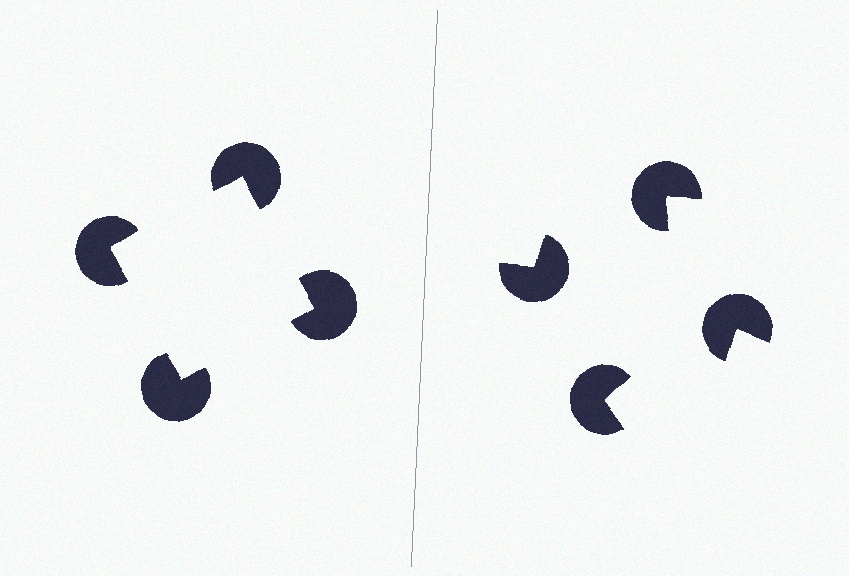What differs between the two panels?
The pac-man discs are positioned identically on both sides; only the wedge orientations differ. On the left they align to a square; on the right they are misaligned.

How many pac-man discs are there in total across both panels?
8 — 4 on each side.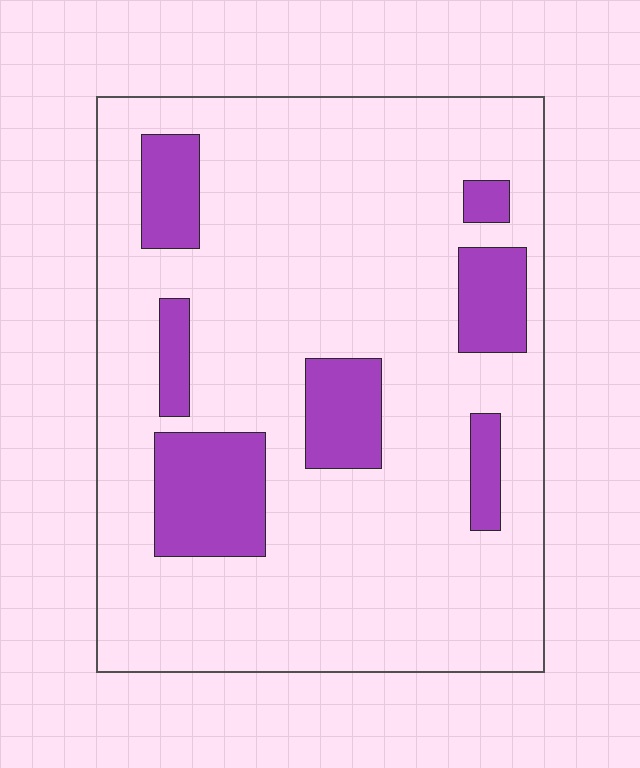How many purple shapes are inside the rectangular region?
7.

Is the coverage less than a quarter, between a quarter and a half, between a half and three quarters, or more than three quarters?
Less than a quarter.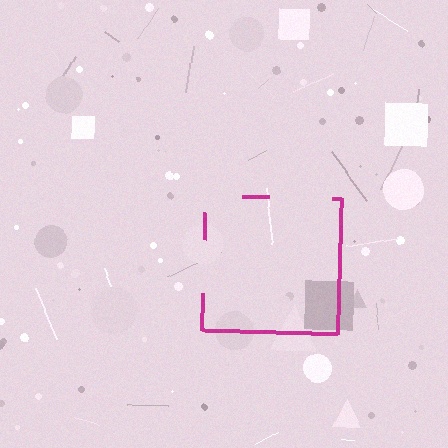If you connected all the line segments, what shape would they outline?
They would outline a square.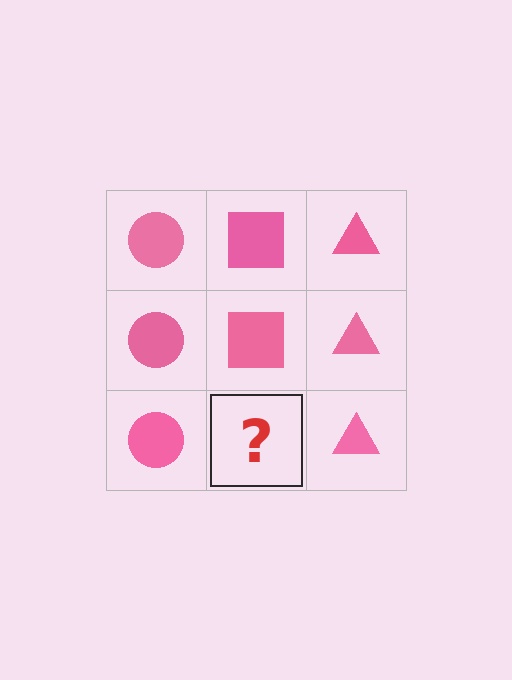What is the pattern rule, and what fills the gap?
The rule is that each column has a consistent shape. The gap should be filled with a pink square.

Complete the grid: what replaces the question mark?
The question mark should be replaced with a pink square.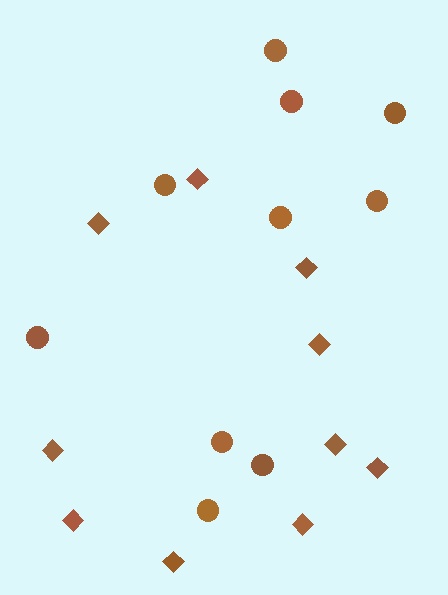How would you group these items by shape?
There are 2 groups: one group of diamonds (10) and one group of circles (10).